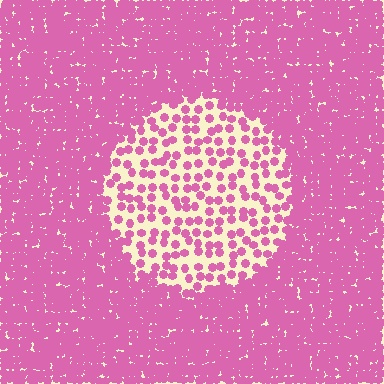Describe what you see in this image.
The image contains small pink elements arranged at two different densities. A circle-shaped region is visible where the elements are less densely packed than the surrounding area.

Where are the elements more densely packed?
The elements are more densely packed outside the circle boundary.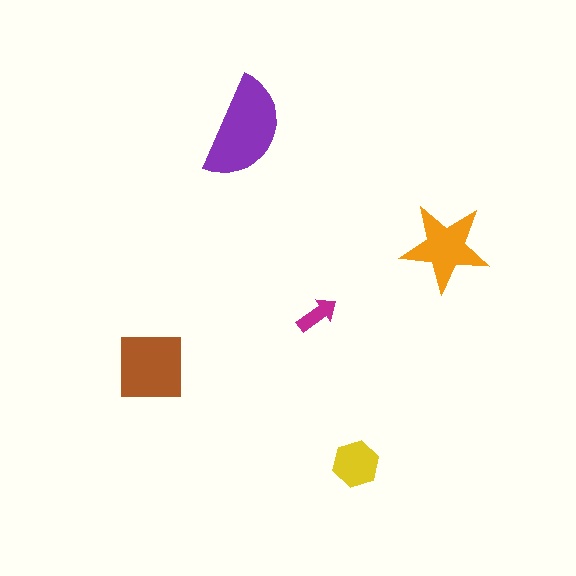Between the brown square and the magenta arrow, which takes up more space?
The brown square.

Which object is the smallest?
The magenta arrow.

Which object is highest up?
The purple semicircle is topmost.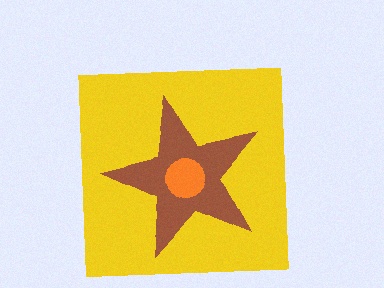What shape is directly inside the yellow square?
The brown star.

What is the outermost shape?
The yellow square.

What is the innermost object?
The orange circle.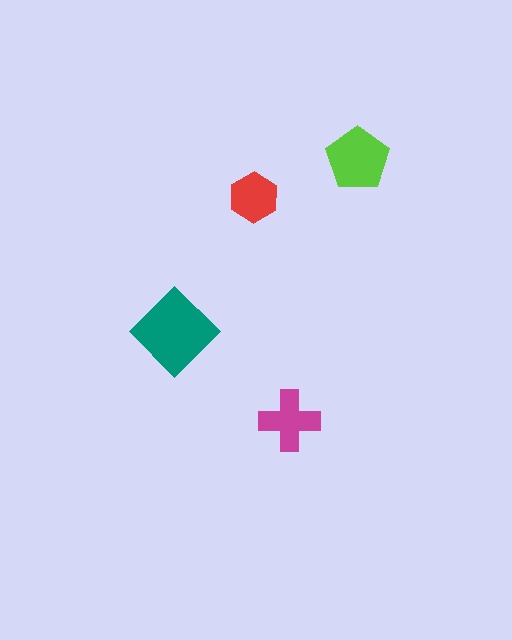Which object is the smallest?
The red hexagon.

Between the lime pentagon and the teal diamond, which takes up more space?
The teal diamond.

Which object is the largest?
The teal diamond.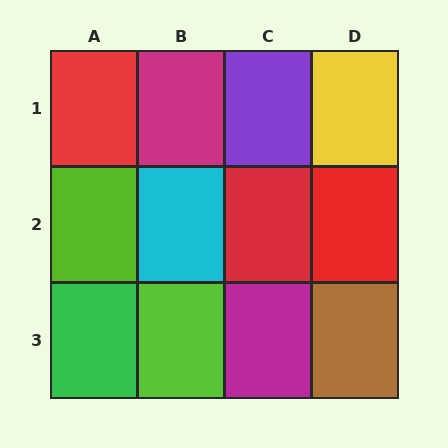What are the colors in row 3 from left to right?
Green, lime, magenta, brown.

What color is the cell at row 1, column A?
Red.